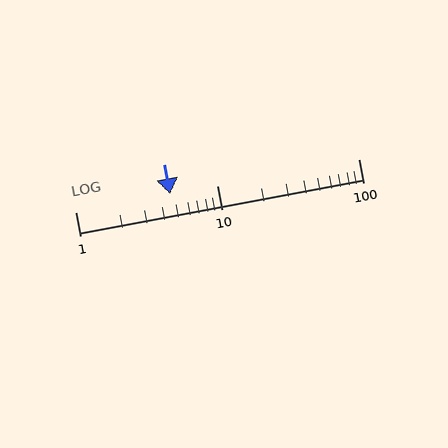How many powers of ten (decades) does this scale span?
The scale spans 2 decades, from 1 to 100.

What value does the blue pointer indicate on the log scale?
The pointer indicates approximately 4.7.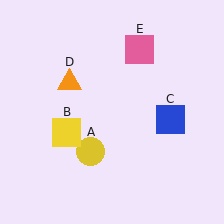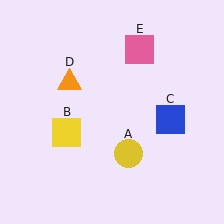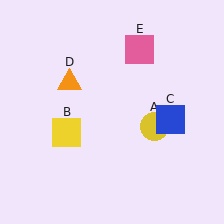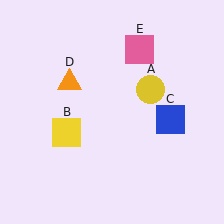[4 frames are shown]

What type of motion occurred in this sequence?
The yellow circle (object A) rotated counterclockwise around the center of the scene.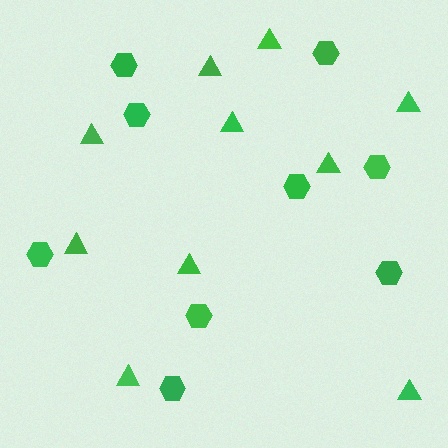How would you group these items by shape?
There are 2 groups: one group of triangles (10) and one group of hexagons (9).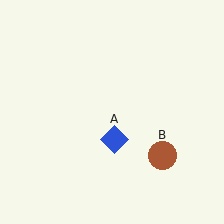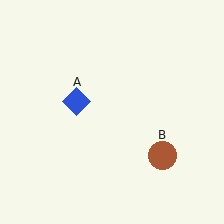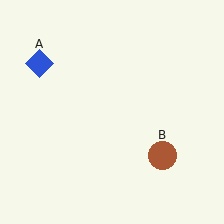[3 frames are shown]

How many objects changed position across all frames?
1 object changed position: blue diamond (object A).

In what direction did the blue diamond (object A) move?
The blue diamond (object A) moved up and to the left.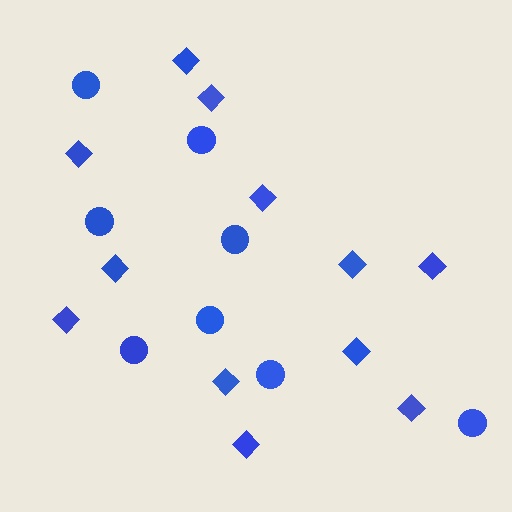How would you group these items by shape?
There are 2 groups: one group of diamonds (12) and one group of circles (8).